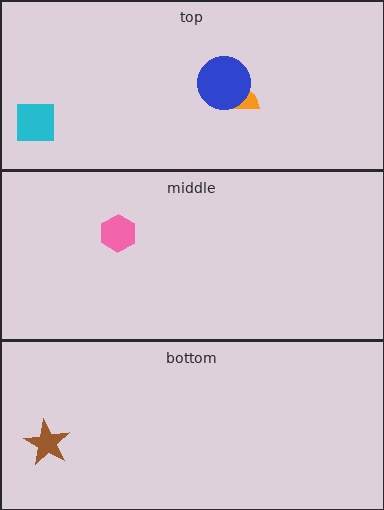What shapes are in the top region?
The orange semicircle, the cyan square, the blue circle.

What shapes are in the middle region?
The pink hexagon.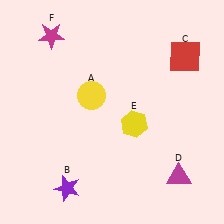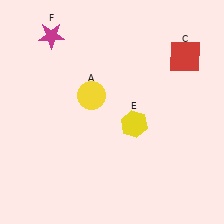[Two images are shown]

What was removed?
The magenta triangle (D), the purple star (B) were removed in Image 2.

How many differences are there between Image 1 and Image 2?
There are 2 differences between the two images.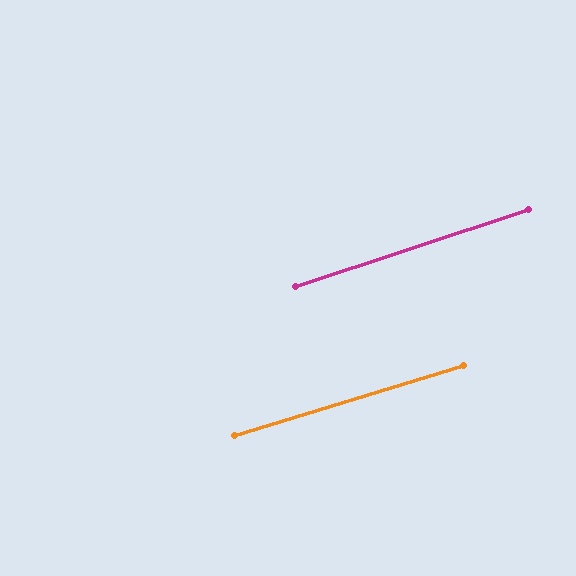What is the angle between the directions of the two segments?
Approximately 1 degree.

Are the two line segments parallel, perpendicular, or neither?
Parallel — their directions differ by only 1.5°.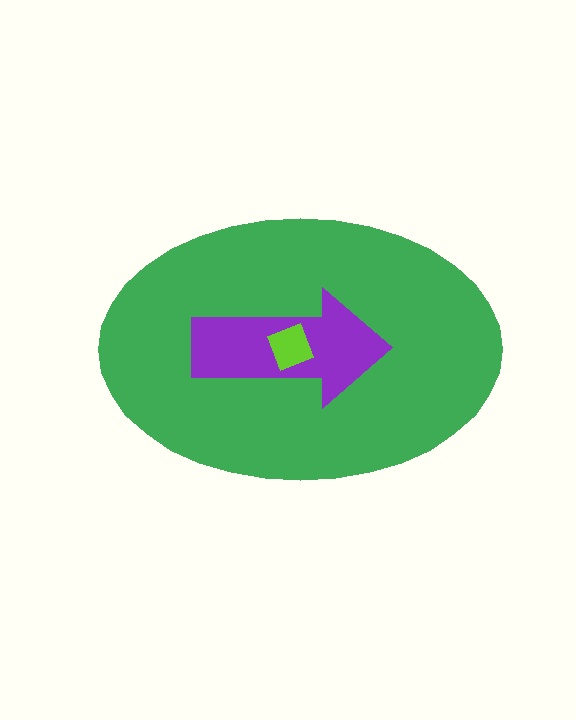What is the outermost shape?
The green ellipse.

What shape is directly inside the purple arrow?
The lime square.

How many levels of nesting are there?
3.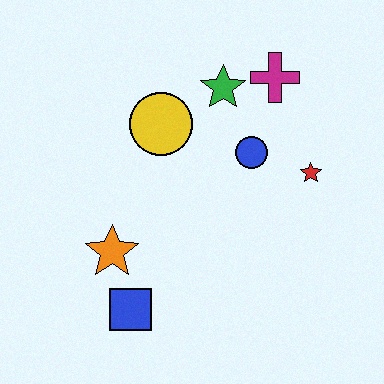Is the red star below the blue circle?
Yes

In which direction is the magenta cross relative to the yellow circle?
The magenta cross is to the right of the yellow circle.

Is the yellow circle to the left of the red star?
Yes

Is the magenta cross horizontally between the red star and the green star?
Yes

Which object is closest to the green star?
The magenta cross is closest to the green star.